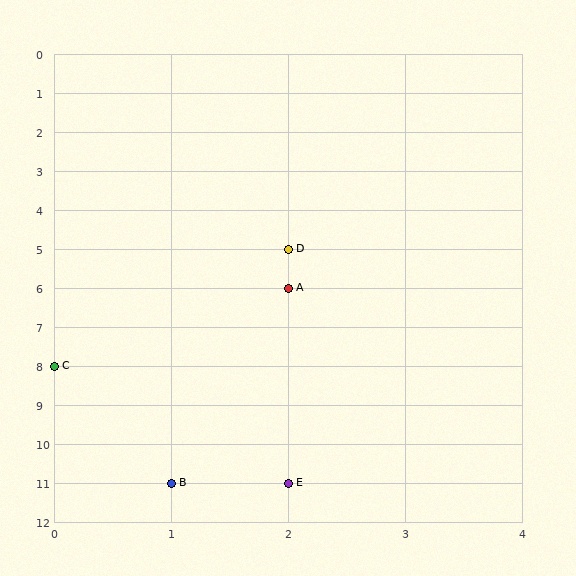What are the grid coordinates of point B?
Point B is at grid coordinates (1, 11).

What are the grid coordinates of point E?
Point E is at grid coordinates (2, 11).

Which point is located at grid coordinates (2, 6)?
Point A is at (2, 6).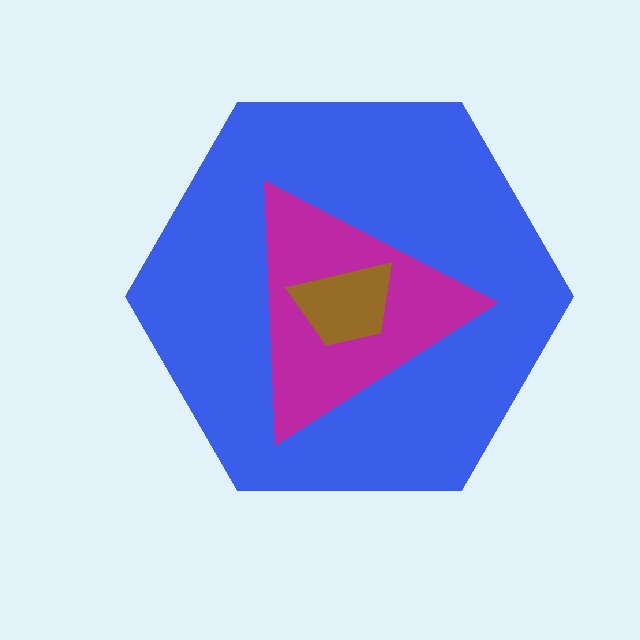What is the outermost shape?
The blue hexagon.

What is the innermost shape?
The brown trapezoid.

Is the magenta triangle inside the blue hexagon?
Yes.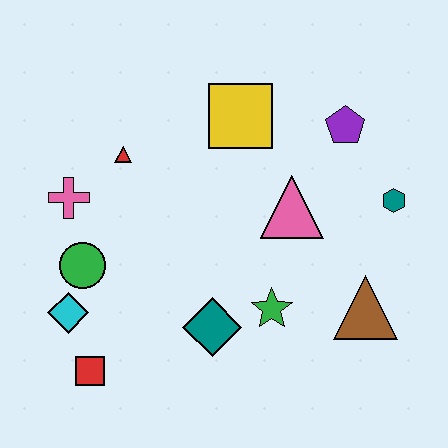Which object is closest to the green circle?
The cyan diamond is closest to the green circle.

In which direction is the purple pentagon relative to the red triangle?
The purple pentagon is to the right of the red triangle.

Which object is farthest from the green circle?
The teal hexagon is farthest from the green circle.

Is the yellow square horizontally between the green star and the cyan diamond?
Yes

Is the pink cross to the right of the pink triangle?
No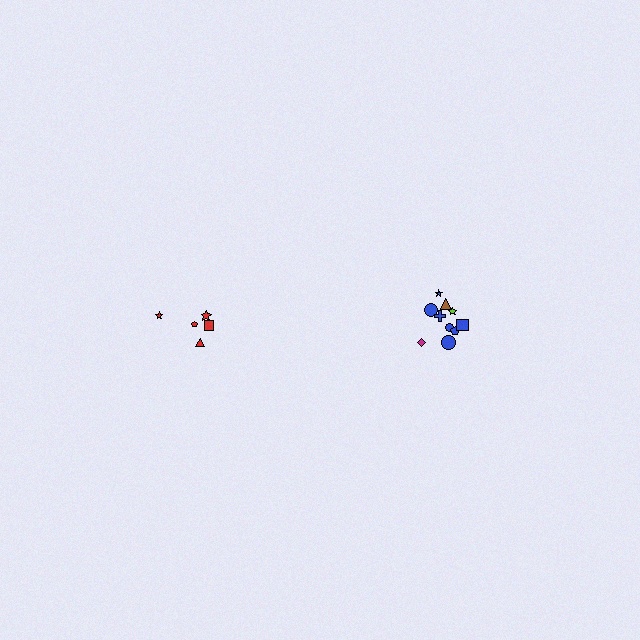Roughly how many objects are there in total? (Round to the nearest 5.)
Roughly 15 objects in total.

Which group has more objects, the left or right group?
The right group.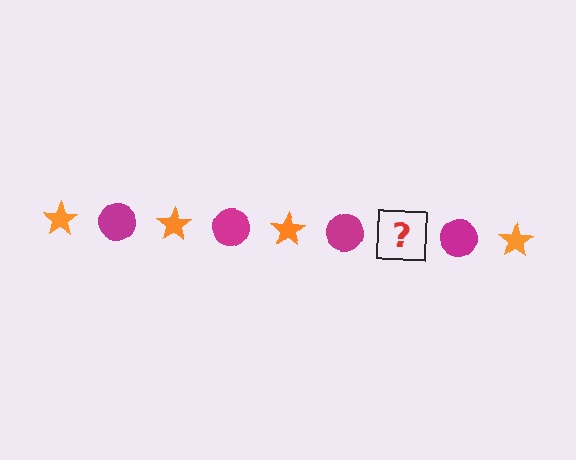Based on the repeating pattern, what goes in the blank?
The blank should be an orange star.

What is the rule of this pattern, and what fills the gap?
The rule is that the pattern alternates between orange star and magenta circle. The gap should be filled with an orange star.